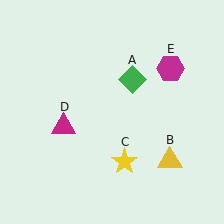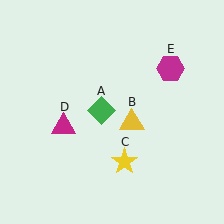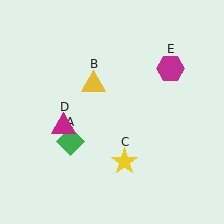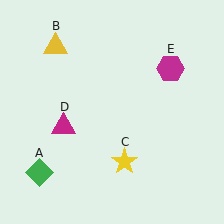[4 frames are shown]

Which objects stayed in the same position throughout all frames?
Yellow star (object C) and magenta triangle (object D) and magenta hexagon (object E) remained stationary.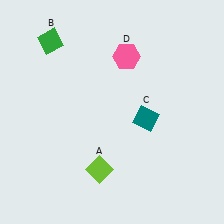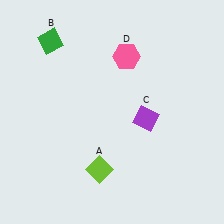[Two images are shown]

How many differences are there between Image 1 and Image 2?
There is 1 difference between the two images.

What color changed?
The diamond (C) changed from teal in Image 1 to purple in Image 2.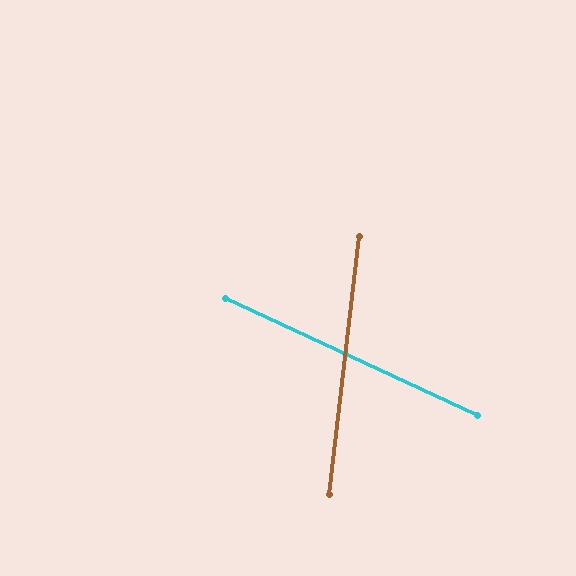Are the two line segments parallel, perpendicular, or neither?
Neither parallel nor perpendicular — they differ by about 72°.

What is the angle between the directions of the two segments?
Approximately 72 degrees.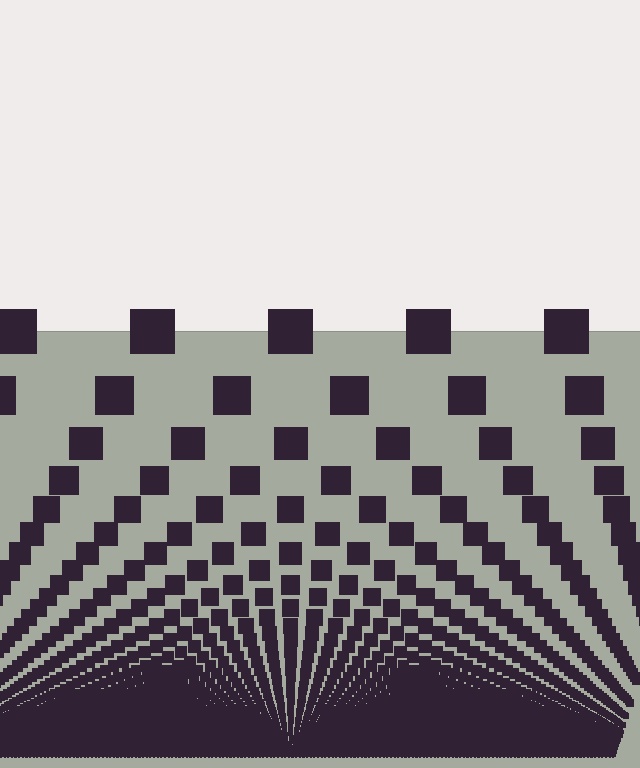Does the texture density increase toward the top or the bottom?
Density increases toward the bottom.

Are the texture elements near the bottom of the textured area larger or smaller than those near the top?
Smaller. The gradient is inverted — elements near the bottom are smaller and denser.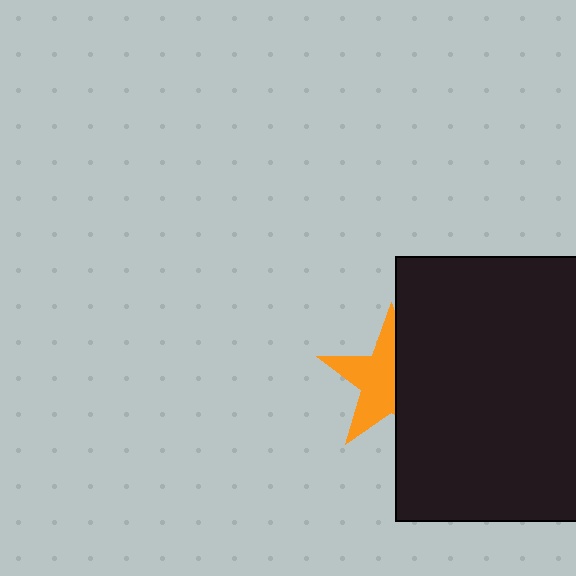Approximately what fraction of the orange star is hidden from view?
Roughly 44% of the orange star is hidden behind the black rectangle.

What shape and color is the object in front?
The object in front is a black rectangle.